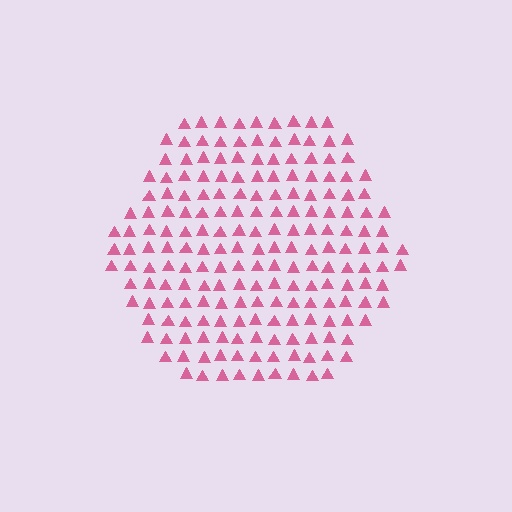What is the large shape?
The large shape is a hexagon.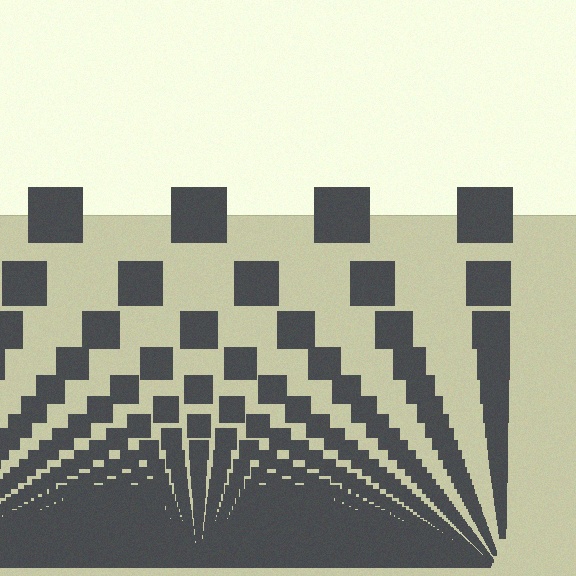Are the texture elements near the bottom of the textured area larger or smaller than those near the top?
Smaller. The gradient is inverted — elements near the bottom are smaller and denser.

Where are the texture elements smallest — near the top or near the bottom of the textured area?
Near the bottom.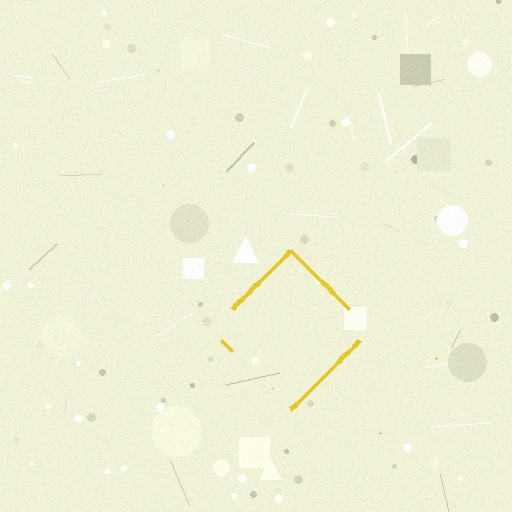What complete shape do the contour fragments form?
The contour fragments form a diamond.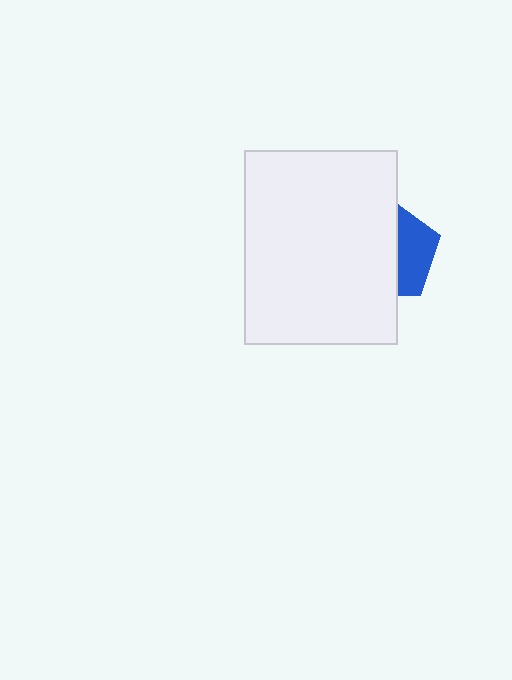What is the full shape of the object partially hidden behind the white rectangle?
The partially hidden object is a blue pentagon.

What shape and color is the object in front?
The object in front is a white rectangle.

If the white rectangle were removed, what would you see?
You would see the complete blue pentagon.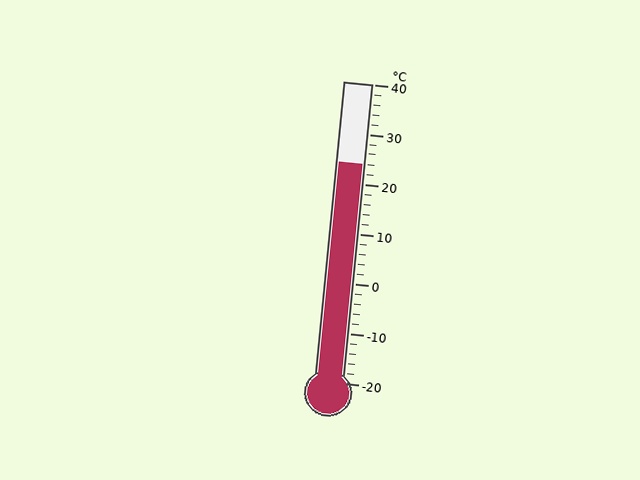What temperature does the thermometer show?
The thermometer shows approximately 24°C.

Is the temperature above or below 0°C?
The temperature is above 0°C.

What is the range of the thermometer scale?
The thermometer scale ranges from -20°C to 40°C.